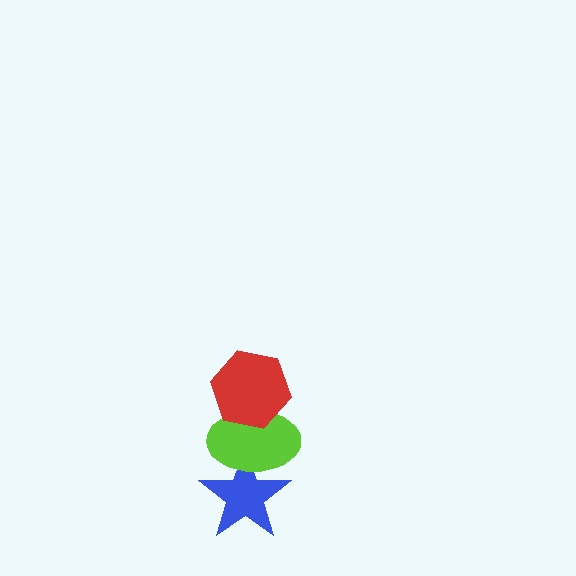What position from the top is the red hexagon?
The red hexagon is 1st from the top.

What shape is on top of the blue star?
The lime ellipse is on top of the blue star.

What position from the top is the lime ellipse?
The lime ellipse is 2nd from the top.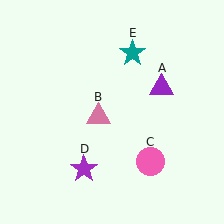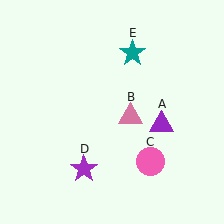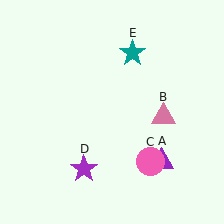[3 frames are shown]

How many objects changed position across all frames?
2 objects changed position: purple triangle (object A), pink triangle (object B).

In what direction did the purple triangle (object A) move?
The purple triangle (object A) moved down.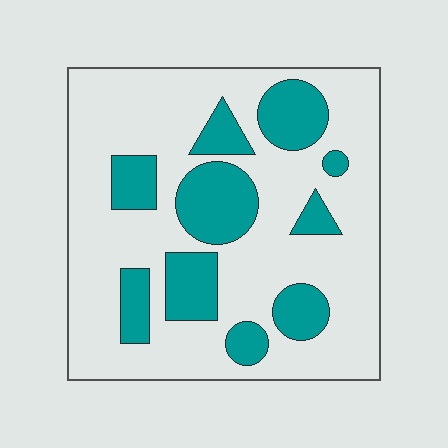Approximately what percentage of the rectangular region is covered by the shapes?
Approximately 25%.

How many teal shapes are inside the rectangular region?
10.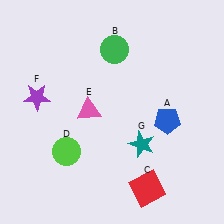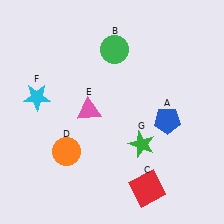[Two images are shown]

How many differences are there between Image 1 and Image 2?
There are 3 differences between the two images.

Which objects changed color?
D changed from lime to orange. F changed from purple to cyan. G changed from teal to green.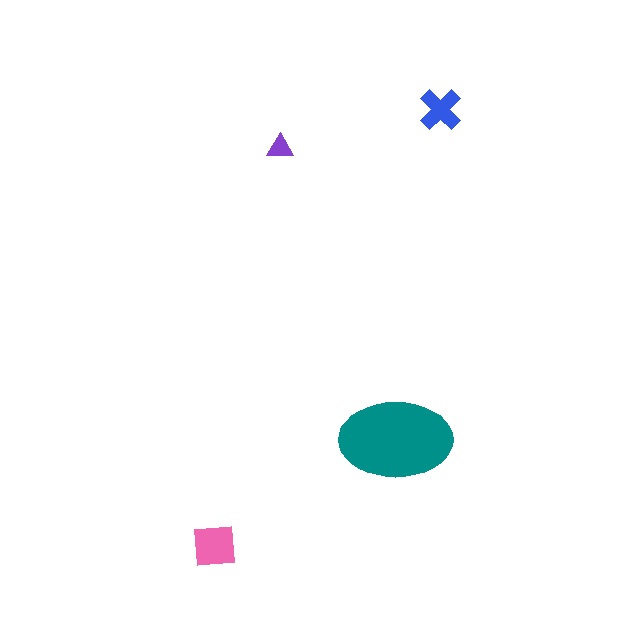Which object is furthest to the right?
The blue cross is rightmost.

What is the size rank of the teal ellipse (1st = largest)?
1st.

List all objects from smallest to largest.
The purple triangle, the blue cross, the pink square, the teal ellipse.